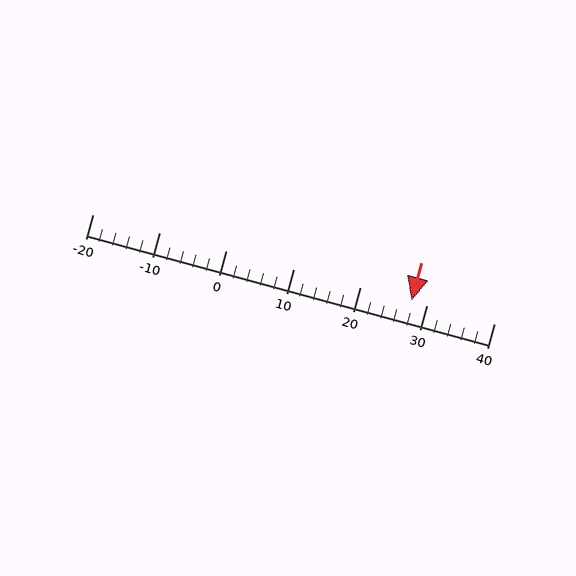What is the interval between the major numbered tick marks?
The major tick marks are spaced 10 units apart.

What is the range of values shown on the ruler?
The ruler shows values from -20 to 40.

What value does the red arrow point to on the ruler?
The red arrow points to approximately 28.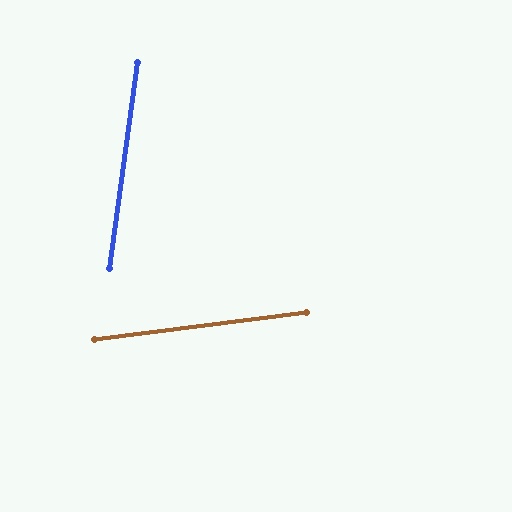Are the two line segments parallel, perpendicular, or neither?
Neither parallel nor perpendicular — they differ by about 75°.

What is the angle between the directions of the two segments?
Approximately 75 degrees.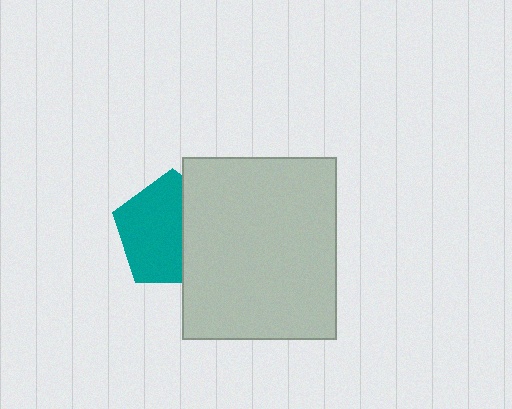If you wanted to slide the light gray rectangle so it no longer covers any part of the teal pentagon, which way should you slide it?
Slide it right — that is the most direct way to separate the two shapes.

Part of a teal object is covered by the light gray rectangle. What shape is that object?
It is a pentagon.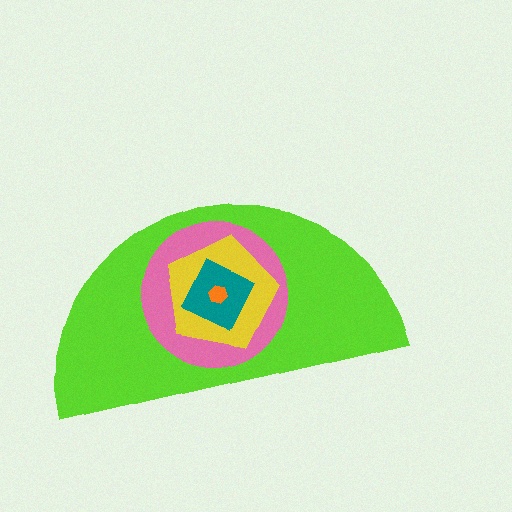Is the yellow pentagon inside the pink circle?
Yes.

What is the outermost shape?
The lime semicircle.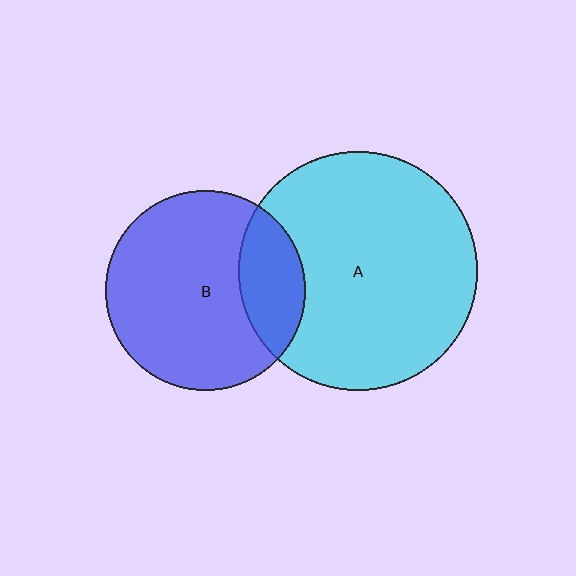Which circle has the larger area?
Circle A (cyan).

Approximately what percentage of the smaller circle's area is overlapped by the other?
Approximately 25%.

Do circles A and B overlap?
Yes.